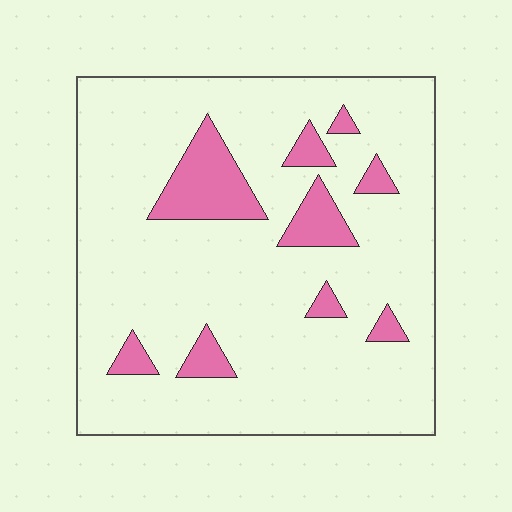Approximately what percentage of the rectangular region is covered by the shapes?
Approximately 15%.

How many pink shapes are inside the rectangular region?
9.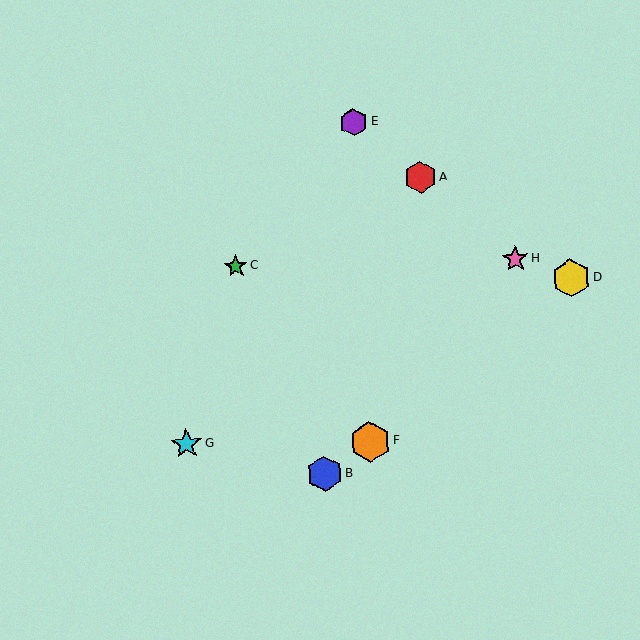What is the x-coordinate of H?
Object H is at x≈515.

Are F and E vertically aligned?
Yes, both are at x≈370.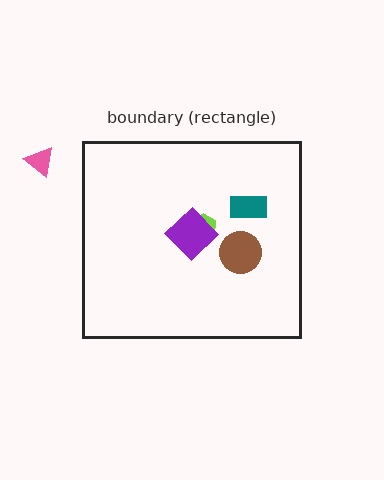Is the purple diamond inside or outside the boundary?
Inside.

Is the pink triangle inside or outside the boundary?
Outside.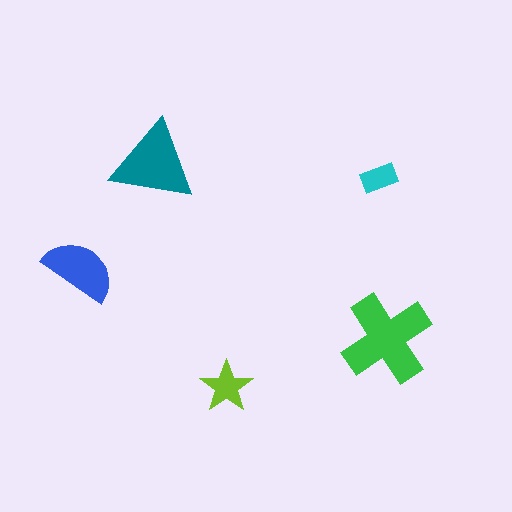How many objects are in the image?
There are 5 objects in the image.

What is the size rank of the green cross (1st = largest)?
1st.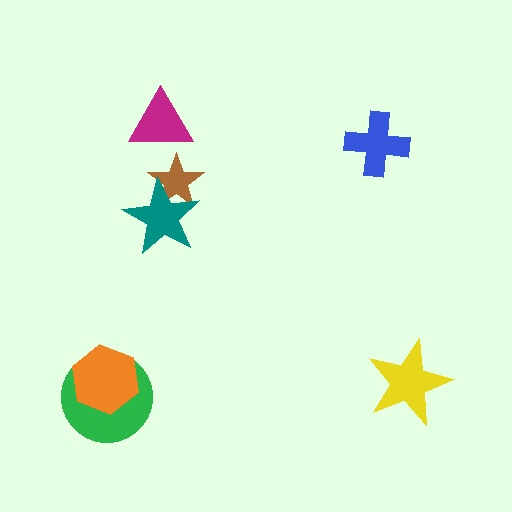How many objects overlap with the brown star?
1 object overlaps with the brown star.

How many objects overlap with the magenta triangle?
0 objects overlap with the magenta triangle.